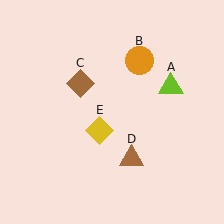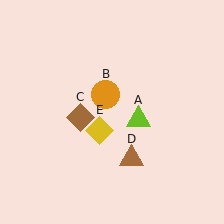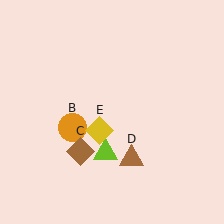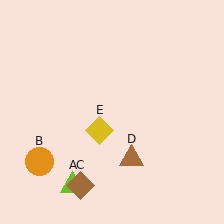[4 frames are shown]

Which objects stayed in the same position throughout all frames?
Brown triangle (object D) and yellow diamond (object E) remained stationary.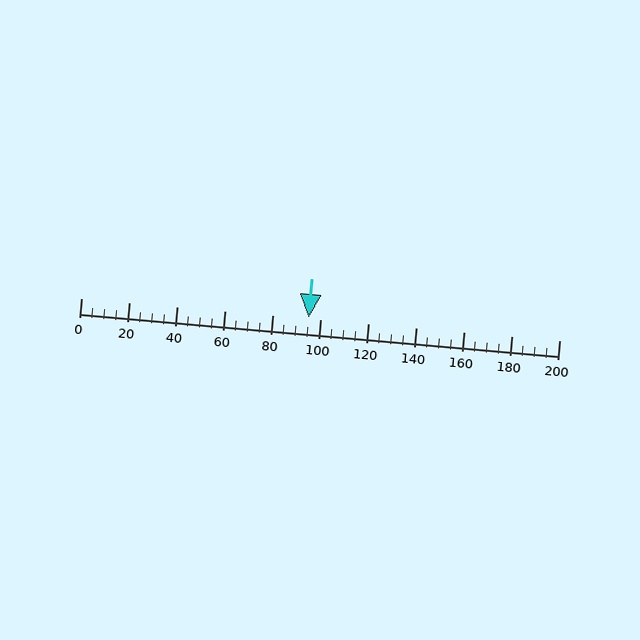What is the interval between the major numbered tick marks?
The major tick marks are spaced 20 units apart.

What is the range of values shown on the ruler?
The ruler shows values from 0 to 200.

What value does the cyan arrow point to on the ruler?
The cyan arrow points to approximately 95.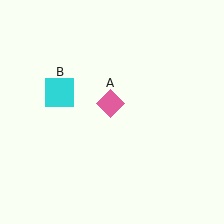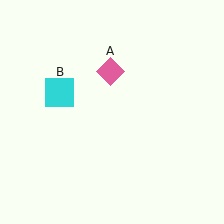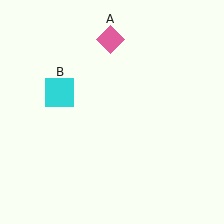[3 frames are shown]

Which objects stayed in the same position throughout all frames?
Cyan square (object B) remained stationary.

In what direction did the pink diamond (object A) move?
The pink diamond (object A) moved up.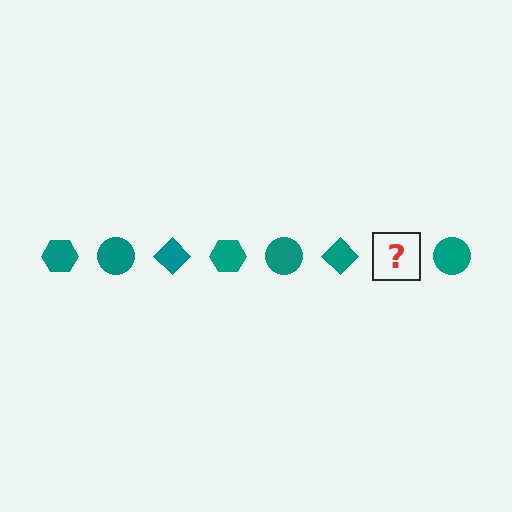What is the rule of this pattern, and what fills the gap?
The rule is that the pattern cycles through hexagon, circle, diamond shapes in teal. The gap should be filled with a teal hexagon.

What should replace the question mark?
The question mark should be replaced with a teal hexagon.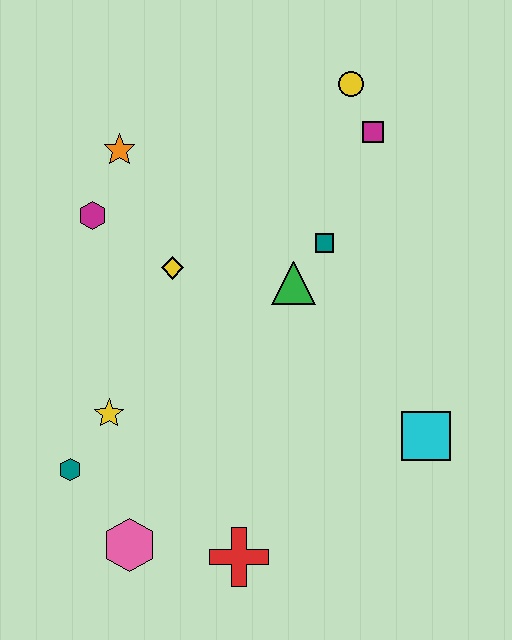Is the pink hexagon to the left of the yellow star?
No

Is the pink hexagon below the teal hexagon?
Yes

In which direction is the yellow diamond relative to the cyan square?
The yellow diamond is to the left of the cyan square.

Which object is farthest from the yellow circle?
The pink hexagon is farthest from the yellow circle.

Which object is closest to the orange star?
The magenta hexagon is closest to the orange star.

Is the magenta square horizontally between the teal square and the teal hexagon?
No